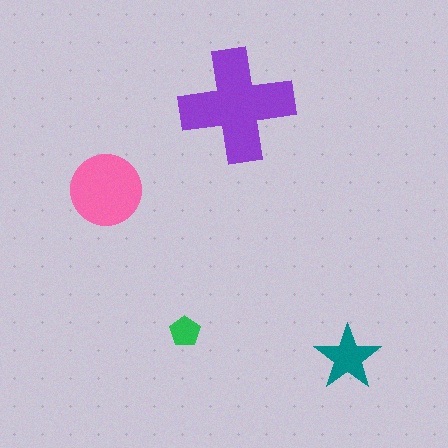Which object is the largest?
The purple cross.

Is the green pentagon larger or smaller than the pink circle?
Smaller.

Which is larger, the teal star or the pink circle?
The pink circle.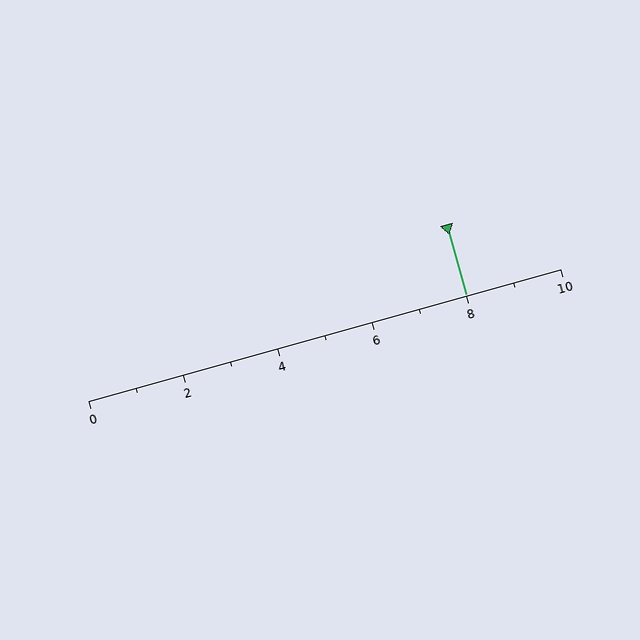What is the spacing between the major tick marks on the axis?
The major ticks are spaced 2 apart.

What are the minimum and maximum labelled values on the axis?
The axis runs from 0 to 10.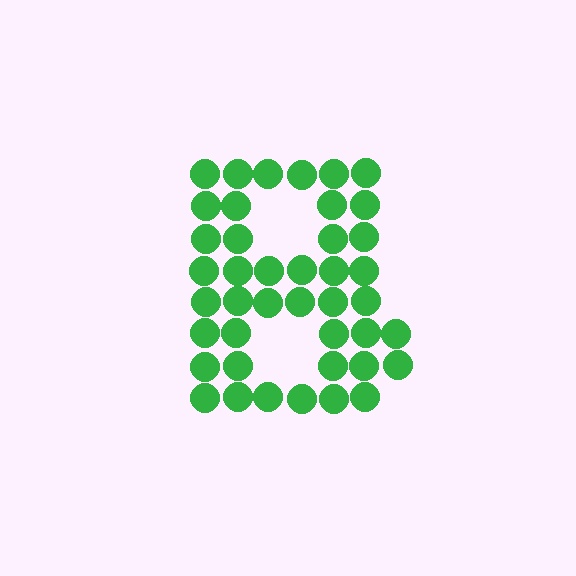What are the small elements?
The small elements are circles.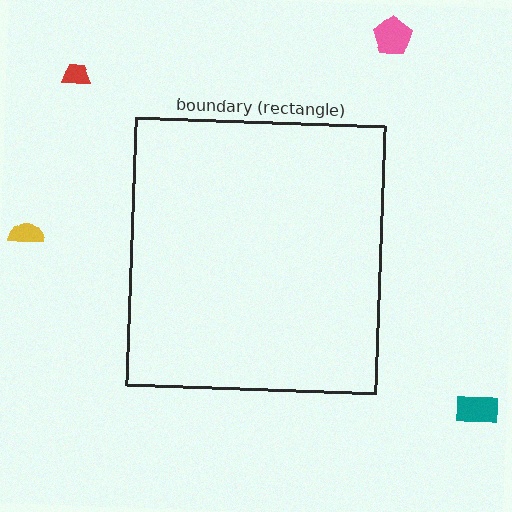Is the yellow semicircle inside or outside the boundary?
Outside.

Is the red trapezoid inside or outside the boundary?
Outside.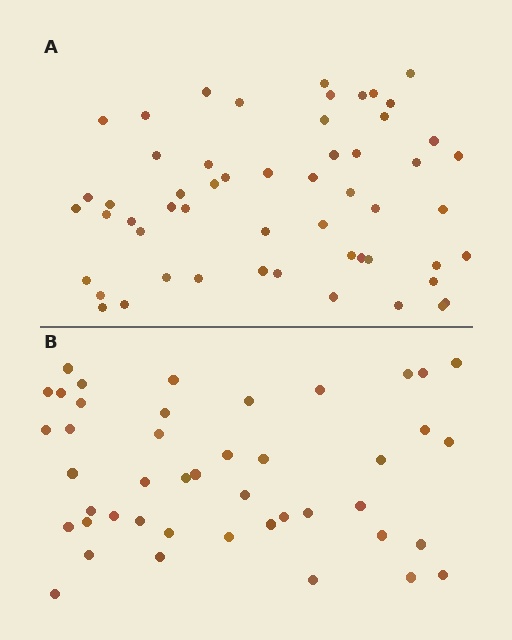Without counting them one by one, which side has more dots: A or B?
Region A (the top region) has more dots.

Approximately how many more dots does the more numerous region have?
Region A has roughly 12 or so more dots than region B.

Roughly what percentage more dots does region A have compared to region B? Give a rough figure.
About 25% more.